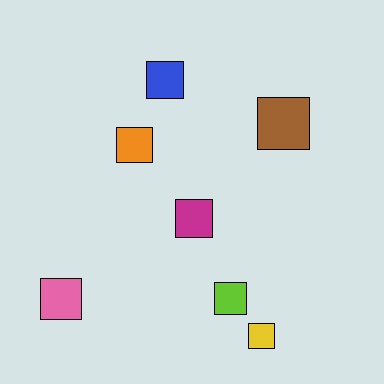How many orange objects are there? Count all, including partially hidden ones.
There is 1 orange object.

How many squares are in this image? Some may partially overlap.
There are 7 squares.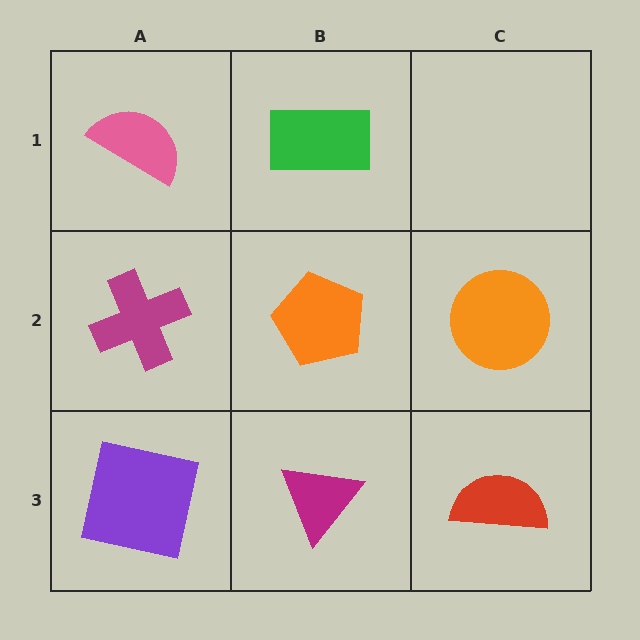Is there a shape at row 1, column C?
No, that cell is empty.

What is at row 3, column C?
A red semicircle.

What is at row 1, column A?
A pink semicircle.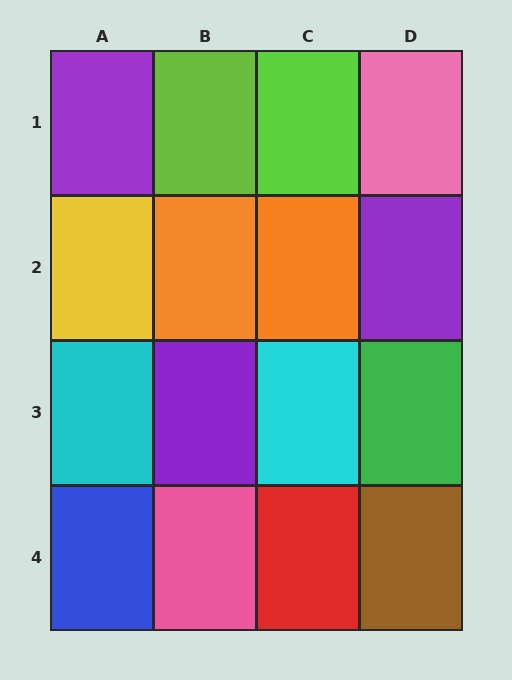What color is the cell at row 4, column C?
Red.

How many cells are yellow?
1 cell is yellow.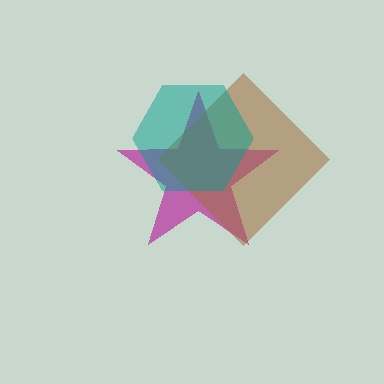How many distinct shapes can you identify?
There are 3 distinct shapes: a magenta star, a brown diamond, a teal hexagon.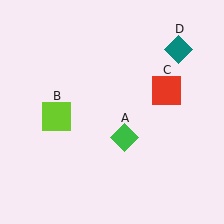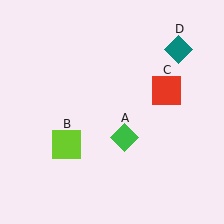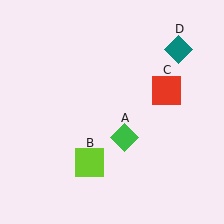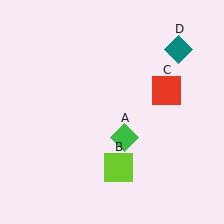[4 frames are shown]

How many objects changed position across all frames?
1 object changed position: lime square (object B).